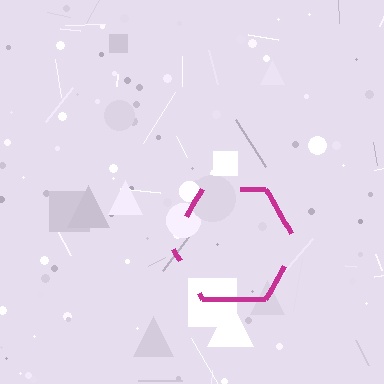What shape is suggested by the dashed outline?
The dashed outline suggests a hexagon.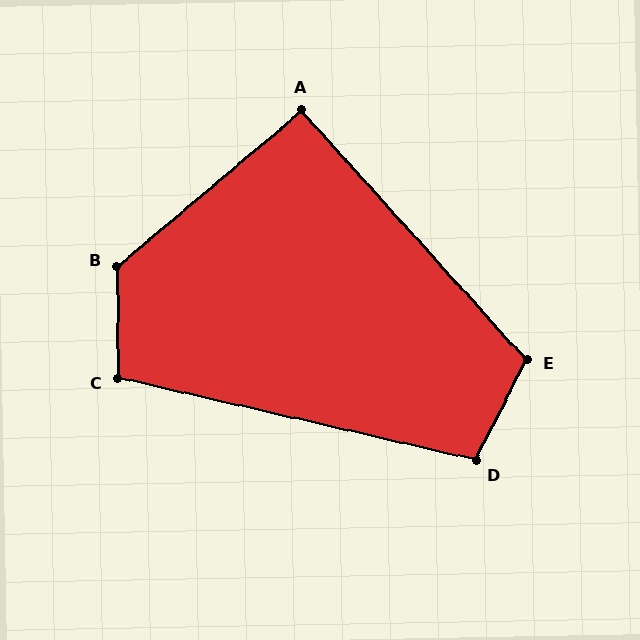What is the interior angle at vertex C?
Approximately 104 degrees (obtuse).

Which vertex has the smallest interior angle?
A, at approximately 92 degrees.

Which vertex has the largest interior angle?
B, at approximately 130 degrees.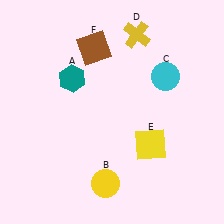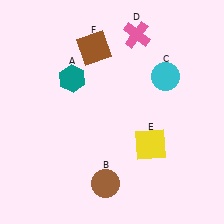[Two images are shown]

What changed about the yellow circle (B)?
In Image 1, B is yellow. In Image 2, it changed to brown.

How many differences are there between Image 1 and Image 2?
There are 2 differences between the two images.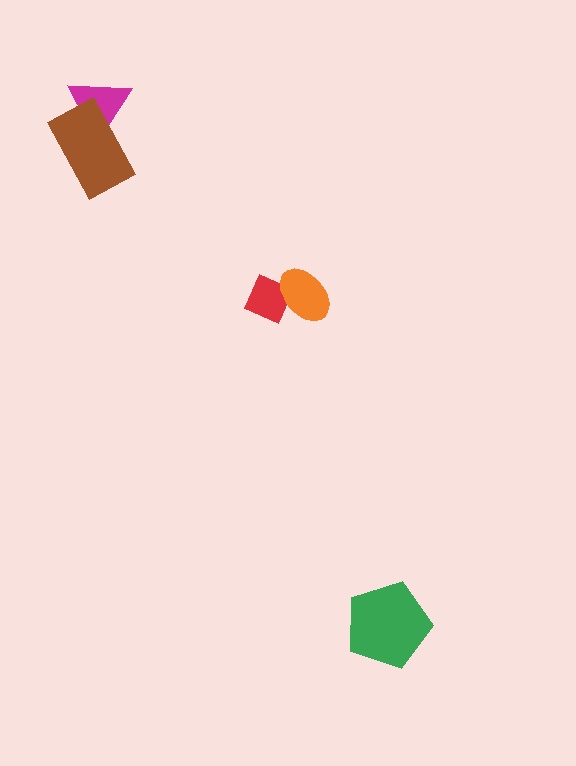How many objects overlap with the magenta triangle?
1 object overlaps with the magenta triangle.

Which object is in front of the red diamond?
The orange ellipse is in front of the red diamond.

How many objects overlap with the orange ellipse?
1 object overlaps with the orange ellipse.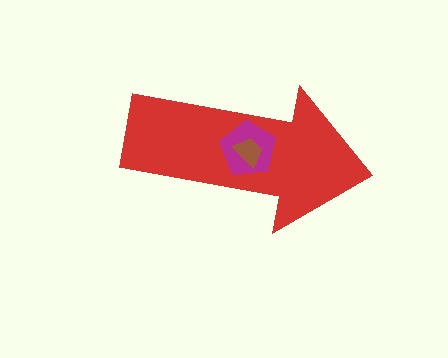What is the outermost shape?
The red arrow.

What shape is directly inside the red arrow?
The magenta pentagon.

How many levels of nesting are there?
3.